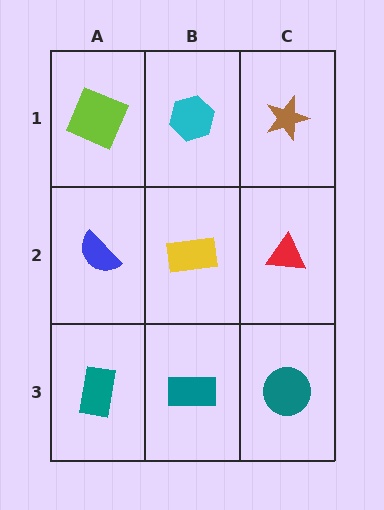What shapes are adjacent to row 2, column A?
A lime square (row 1, column A), a teal rectangle (row 3, column A), a yellow rectangle (row 2, column B).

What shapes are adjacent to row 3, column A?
A blue semicircle (row 2, column A), a teal rectangle (row 3, column B).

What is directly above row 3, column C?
A red triangle.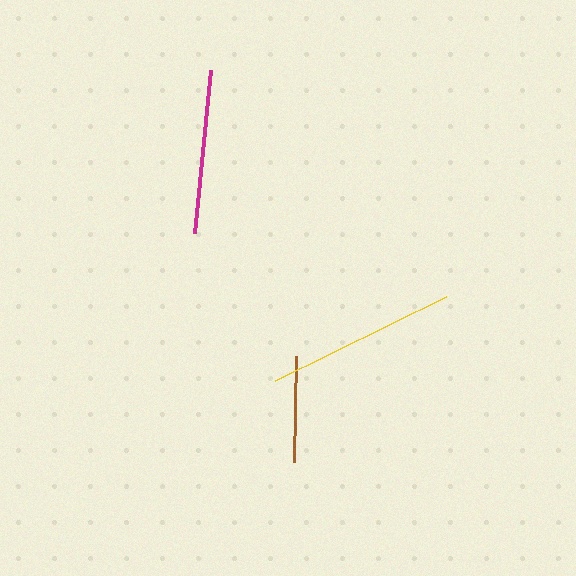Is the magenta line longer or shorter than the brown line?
The magenta line is longer than the brown line.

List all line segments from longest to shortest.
From longest to shortest: yellow, magenta, brown.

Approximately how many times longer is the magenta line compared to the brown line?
The magenta line is approximately 1.6 times the length of the brown line.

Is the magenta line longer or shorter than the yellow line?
The yellow line is longer than the magenta line.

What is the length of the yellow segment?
The yellow segment is approximately 190 pixels long.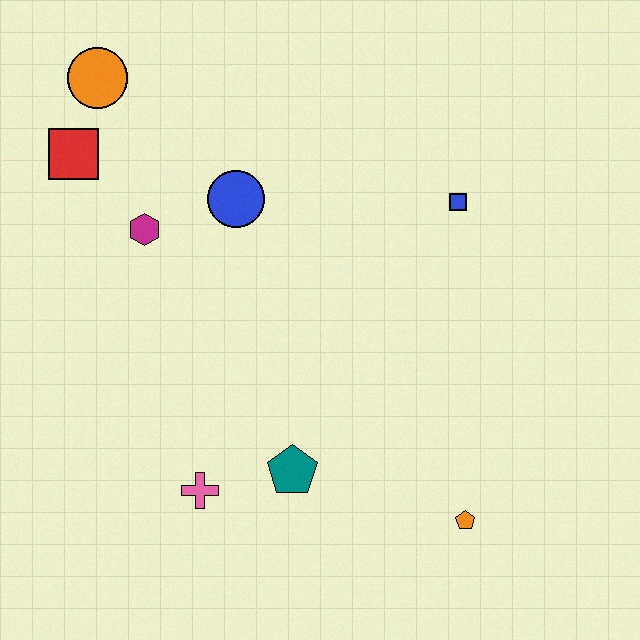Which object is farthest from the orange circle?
The orange pentagon is farthest from the orange circle.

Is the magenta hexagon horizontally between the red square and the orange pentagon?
Yes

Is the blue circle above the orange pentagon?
Yes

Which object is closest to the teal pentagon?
The pink cross is closest to the teal pentagon.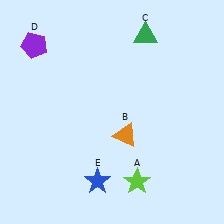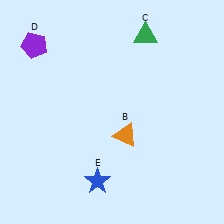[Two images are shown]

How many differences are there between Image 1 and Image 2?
There is 1 difference between the two images.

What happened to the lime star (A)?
The lime star (A) was removed in Image 2. It was in the bottom-right area of Image 1.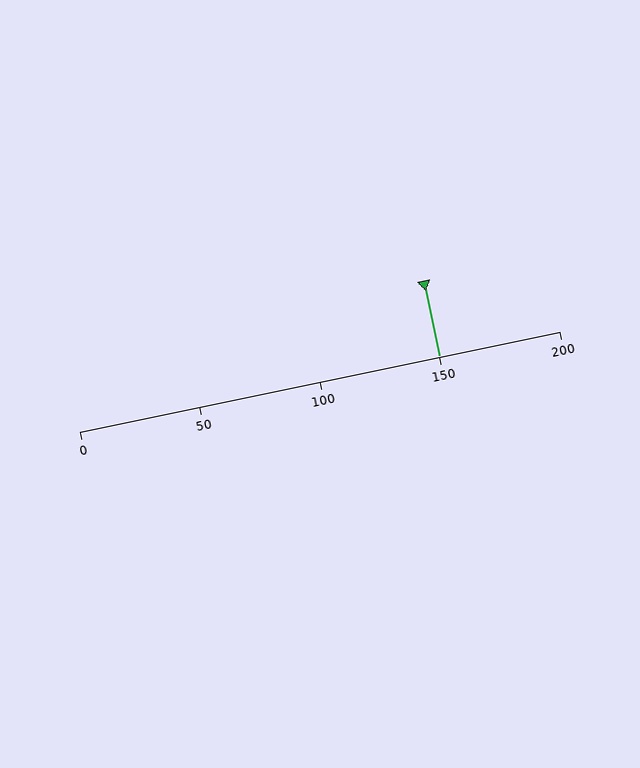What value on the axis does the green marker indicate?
The marker indicates approximately 150.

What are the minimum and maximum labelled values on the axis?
The axis runs from 0 to 200.